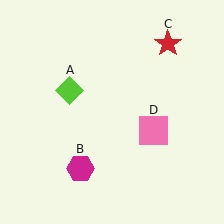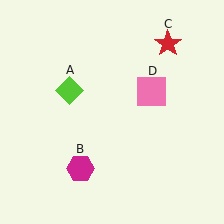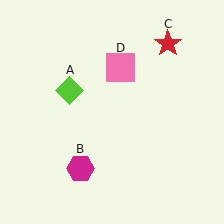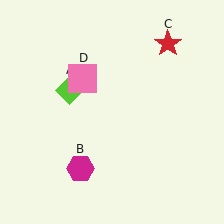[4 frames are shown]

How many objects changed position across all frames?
1 object changed position: pink square (object D).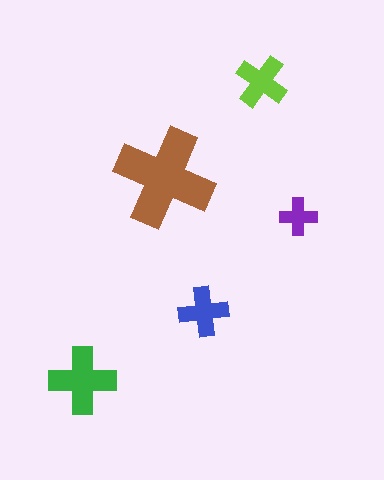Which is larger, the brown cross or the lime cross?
The brown one.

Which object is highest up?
The lime cross is topmost.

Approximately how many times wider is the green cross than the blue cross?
About 1.5 times wider.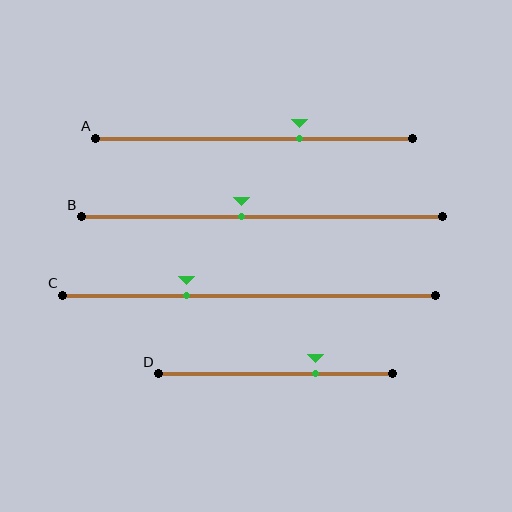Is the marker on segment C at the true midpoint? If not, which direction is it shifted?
No, the marker on segment C is shifted to the left by about 17% of the segment length.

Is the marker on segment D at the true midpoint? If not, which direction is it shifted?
No, the marker on segment D is shifted to the right by about 17% of the segment length.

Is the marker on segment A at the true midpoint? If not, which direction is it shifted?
No, the marker on segment A is shifted to the right by about 14% of the segment length.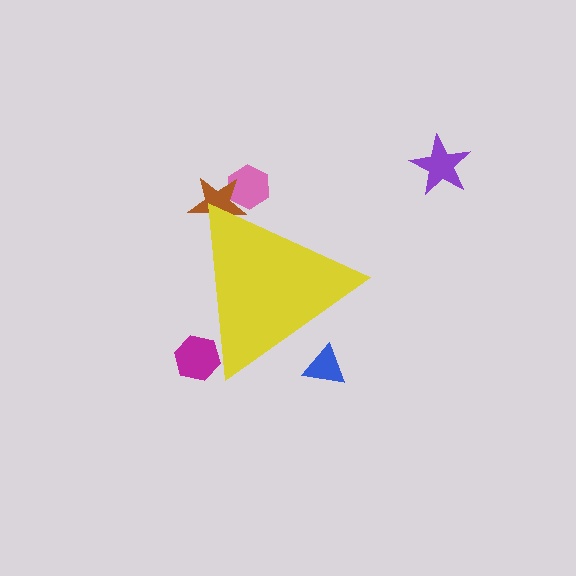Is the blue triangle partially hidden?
Yes, the blue triangle is partially hidden behind the yellow triangle.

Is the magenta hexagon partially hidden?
Yes, the magenta hexagon is partially hidden behind the yellow triangle.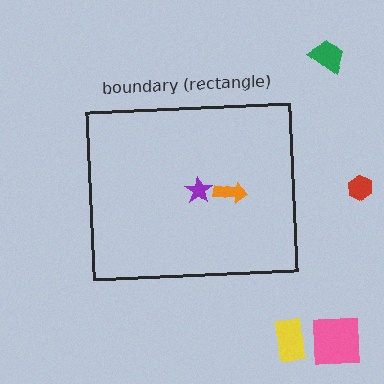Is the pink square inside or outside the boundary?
Outside.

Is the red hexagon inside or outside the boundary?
Outside.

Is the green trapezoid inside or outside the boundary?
Outside.